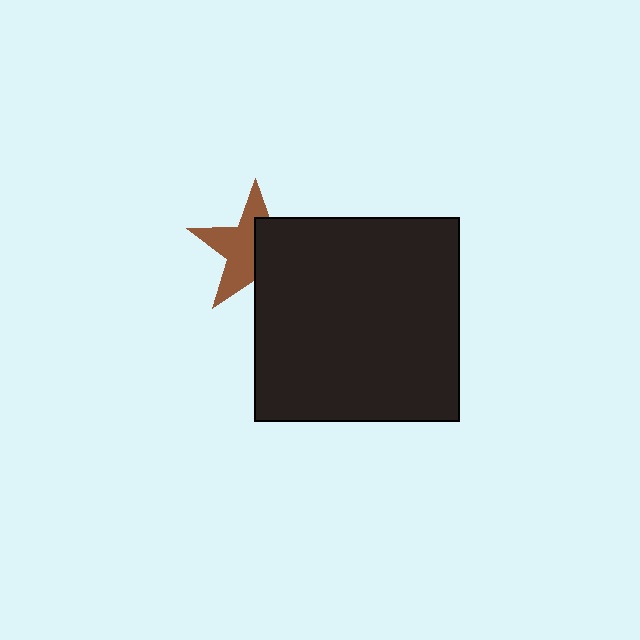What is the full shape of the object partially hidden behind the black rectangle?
The partially hidden object is a brown star.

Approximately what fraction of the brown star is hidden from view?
Roughly 47% of the brown star is hidden behind the black rectangle.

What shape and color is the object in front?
The object in front is a black rectangle.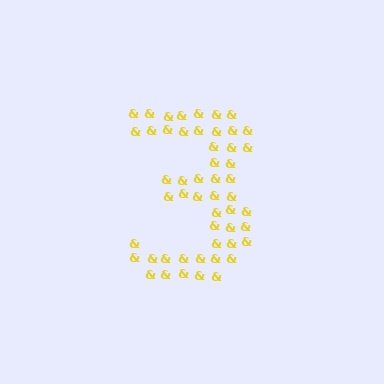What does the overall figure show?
The overall figure shows the digit 3.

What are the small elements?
The small elements are ampersands.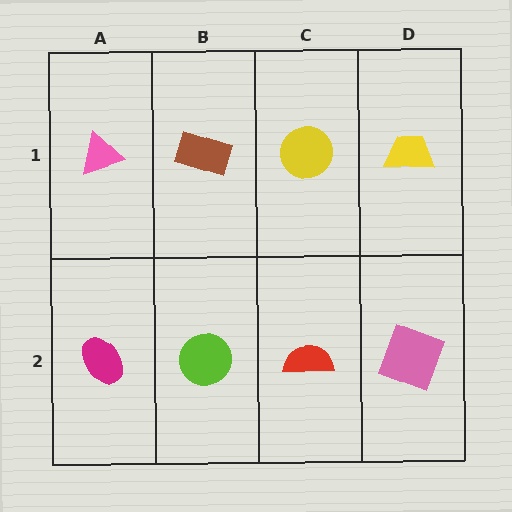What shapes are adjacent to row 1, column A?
A magenta ellipse (row 2, column A), a brown rectangle (row 1, column B).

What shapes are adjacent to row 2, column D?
A yellow trapezoid (row 1, column D), a red semicircle (row 2, column C).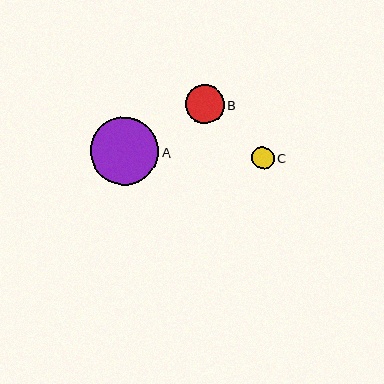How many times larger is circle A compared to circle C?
Circle A is approximately 3.1 times the size of circle C.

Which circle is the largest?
Circle A is the largest with a size of approximately 69 pixels.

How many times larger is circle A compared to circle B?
Circle A is approximately 1.8 times the size of circle B.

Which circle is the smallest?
Circle C is the smallest with a size of approximately 22 pixels.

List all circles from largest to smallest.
From largest to smallest: A, B, C.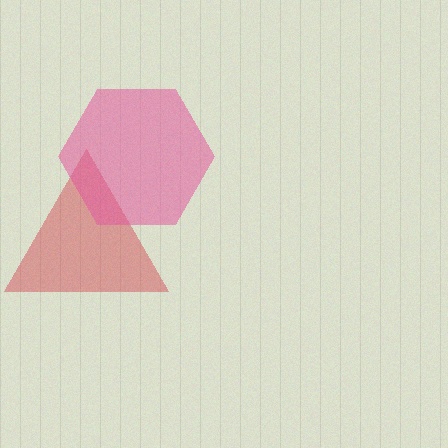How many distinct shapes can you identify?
There are 2 distinct shapes: a red triangle, a pink hexagon.